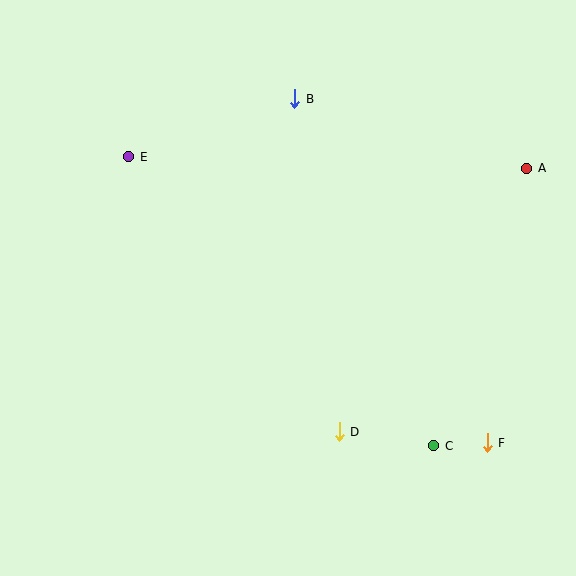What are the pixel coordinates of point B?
Point B is at (294, 99).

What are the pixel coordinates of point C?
Point C is at (434, 446).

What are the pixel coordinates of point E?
Point E is at (129, 157).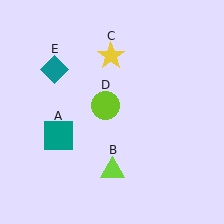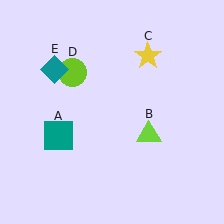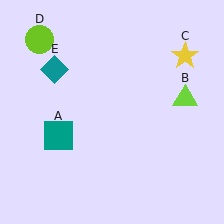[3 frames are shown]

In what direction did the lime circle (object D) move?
The lime circle (object D) moved up and to the left.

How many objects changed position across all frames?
3 objects changed position: lime triangle (object B), yellow star (object C), lime circle (object D).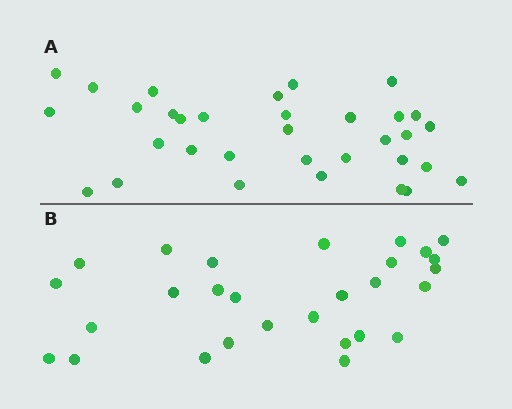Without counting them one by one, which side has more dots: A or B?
Region A (the top region) has more dots.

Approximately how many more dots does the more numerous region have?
Region A has about 5 more dots than region B.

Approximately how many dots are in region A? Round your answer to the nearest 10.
About 30 dots. (The exact count is 33, which rounds to 30.)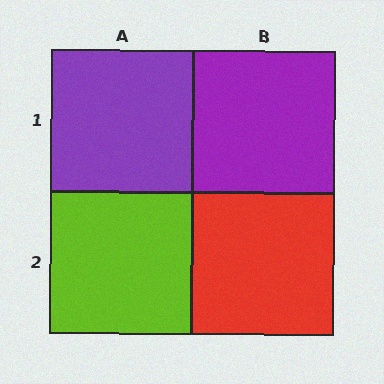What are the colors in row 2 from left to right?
Lime, red.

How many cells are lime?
1 cell is lime.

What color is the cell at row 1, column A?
Purple.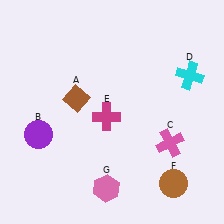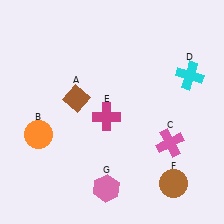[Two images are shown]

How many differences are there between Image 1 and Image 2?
There is 1 difference between the two images.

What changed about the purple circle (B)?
In Image 1, B is purple. In Image 2, it changed to orange.